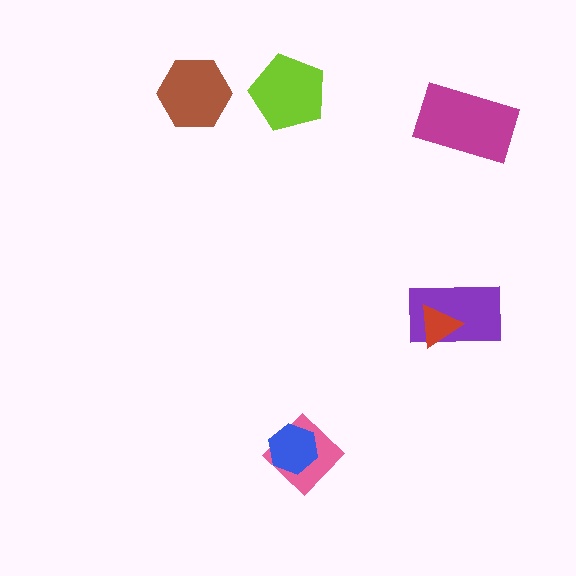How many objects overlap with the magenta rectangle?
0 objects overlap with the magenta rectangle.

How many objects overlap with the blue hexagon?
1 object overlaps with the blue hexagon.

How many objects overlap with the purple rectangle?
1 object overlaps with the purple rectangle.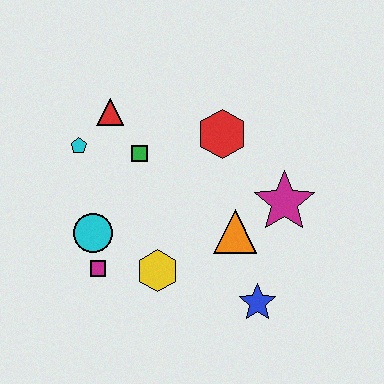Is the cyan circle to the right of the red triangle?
No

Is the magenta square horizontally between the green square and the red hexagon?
No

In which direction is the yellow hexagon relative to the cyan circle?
The yellow hexagon is to the right of the cyan circle.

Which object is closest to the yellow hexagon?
The magenta square is closest to the yellow hexagon.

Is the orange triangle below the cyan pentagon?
Yes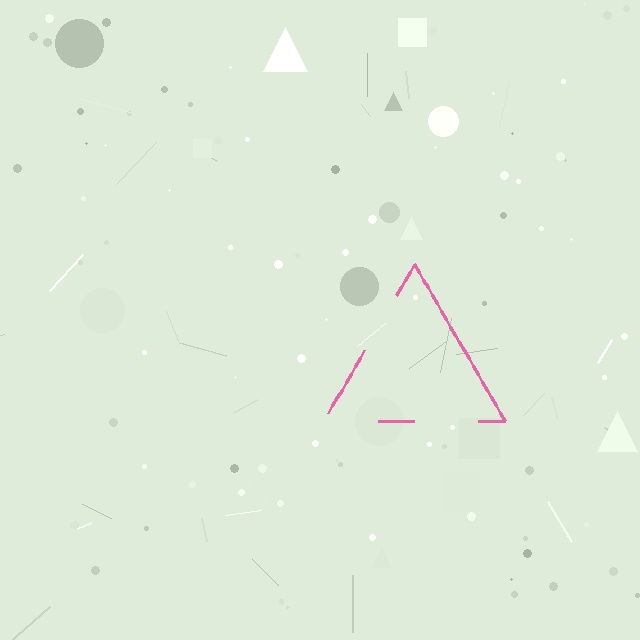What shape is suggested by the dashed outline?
The dashed outline suggests a triangle.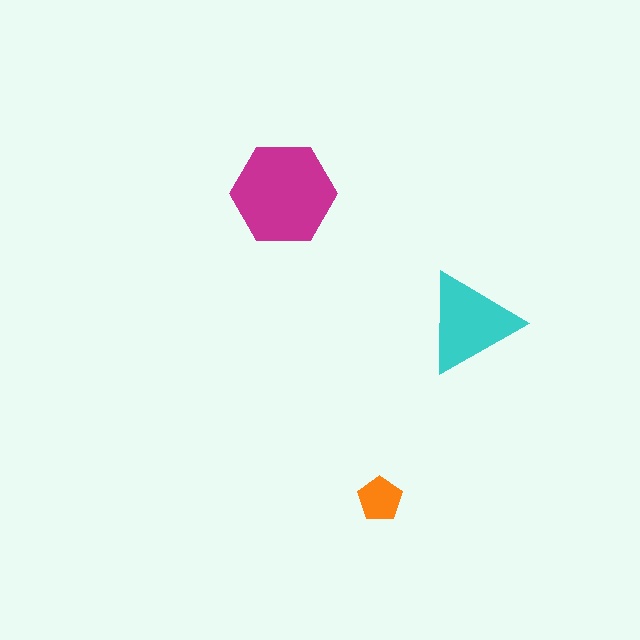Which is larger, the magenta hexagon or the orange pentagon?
The magenta hexagon.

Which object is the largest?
The magenta hexagon.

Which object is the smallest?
The orange pentagon.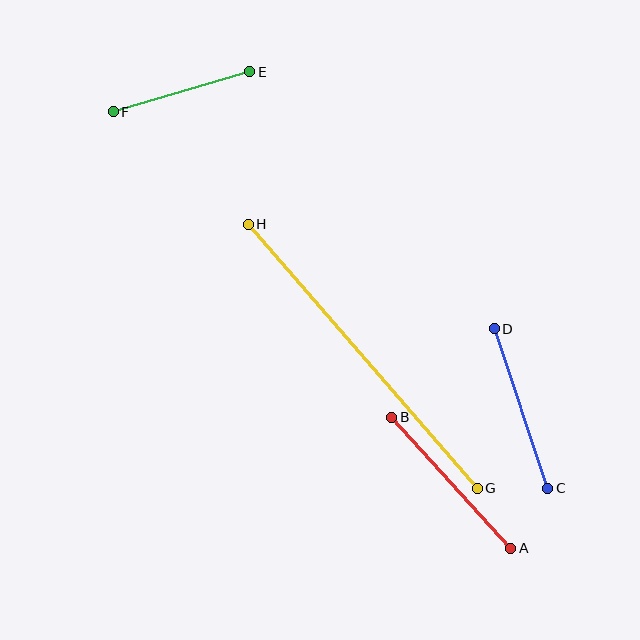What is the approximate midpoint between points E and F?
The midpoint is at approximately (182, 92) pixels.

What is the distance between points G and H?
The distance is approximately 349 pixels.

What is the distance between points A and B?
The distance is approximately 177 pixels.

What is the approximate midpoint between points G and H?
The midpoint is at approximately (363, 356) pixels.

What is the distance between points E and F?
The distance is approximately 142 pixels.